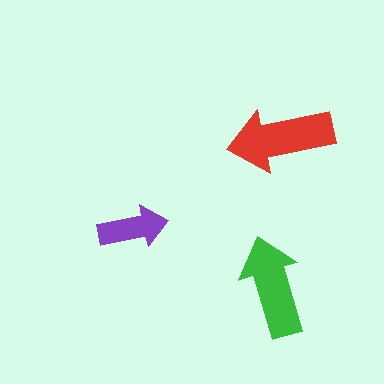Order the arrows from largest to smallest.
the red one, the green one, the purple one.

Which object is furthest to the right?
The red arrow is rightmost.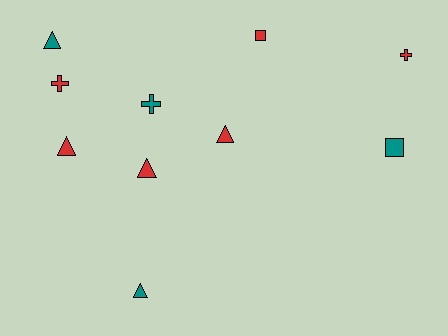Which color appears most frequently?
Red, with 6 objects.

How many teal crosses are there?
There is 1 teal cross.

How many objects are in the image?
There are 10 objects.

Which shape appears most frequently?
Triangle, with 5 objects.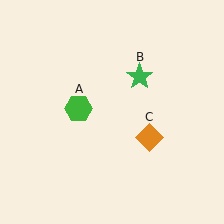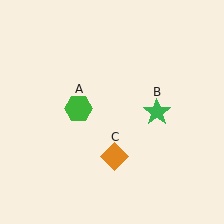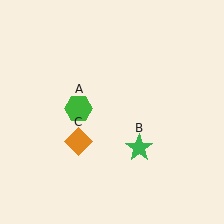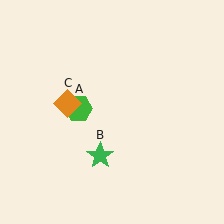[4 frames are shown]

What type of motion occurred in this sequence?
The green star (object B), orange diamond (object C) rotated clockwise around the center of the scene.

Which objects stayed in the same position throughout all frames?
Green hexagon (object A) remained stationary.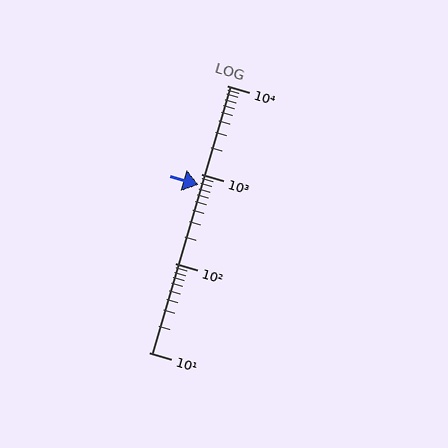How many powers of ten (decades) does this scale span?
The scale spans 3 decades, from 10 to 10000.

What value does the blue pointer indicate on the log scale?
The pointer indicates approximately 760.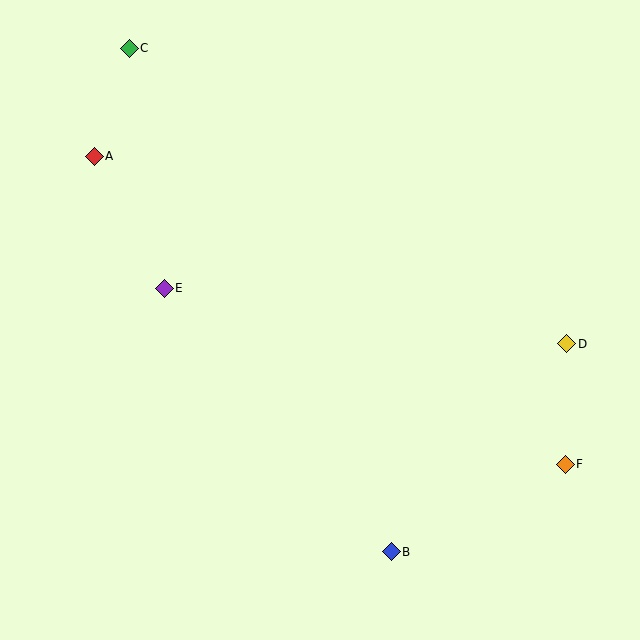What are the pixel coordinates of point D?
Point D is at (567, 344).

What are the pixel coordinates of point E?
Point E is at (164, 288).